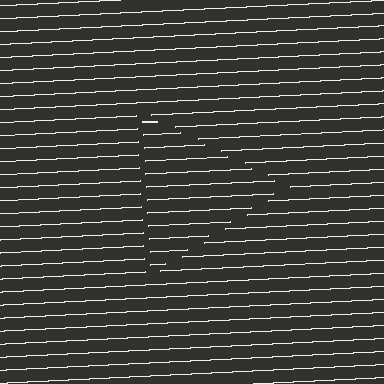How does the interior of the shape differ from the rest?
The interior of the shape contains the same grating, shifted by half a period — the contour is defined by the phase discontinuity where line-ends from the inner and outer gratings abut.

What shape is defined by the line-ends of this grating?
An illusory triangle. The interior of the shape contains the same grating, shifted by half a period — the contour is defined by the phase discontinuity where line-ends from the inner and outer gratings abut.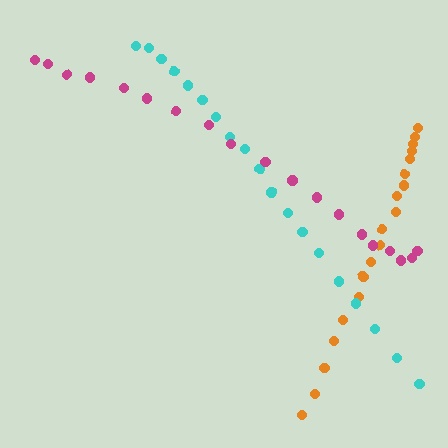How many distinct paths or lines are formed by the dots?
There are 3 distinct paths.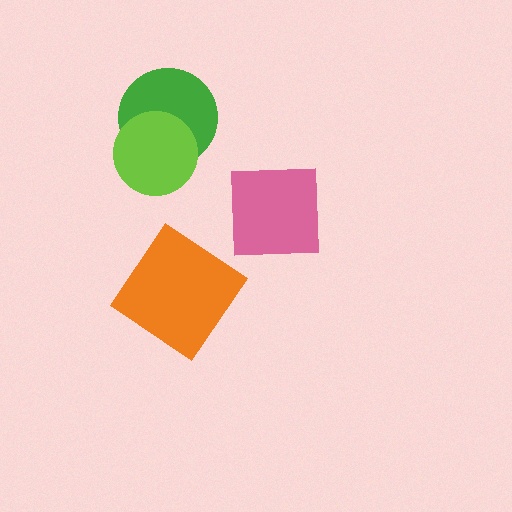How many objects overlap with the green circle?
1 object overlaps with the green circle.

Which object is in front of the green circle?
The lime circle is in front of the green circle.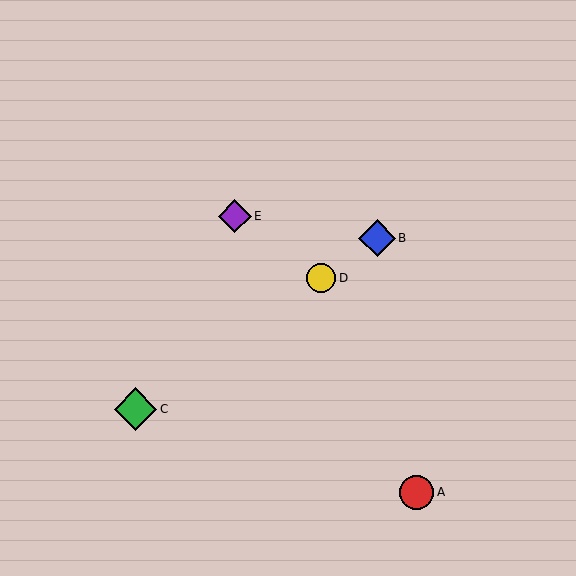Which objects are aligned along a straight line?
Objects B, C, D are aligned along a straight line.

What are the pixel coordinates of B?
Object B is at (377, 238).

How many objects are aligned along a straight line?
3 objects (B, C, D) are aligned along a straight line.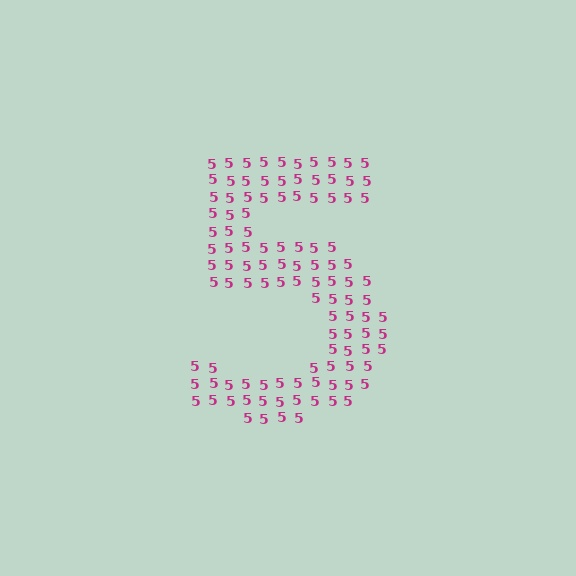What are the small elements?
The small elements are digit 5's.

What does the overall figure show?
The overall figure shows the digit 5.